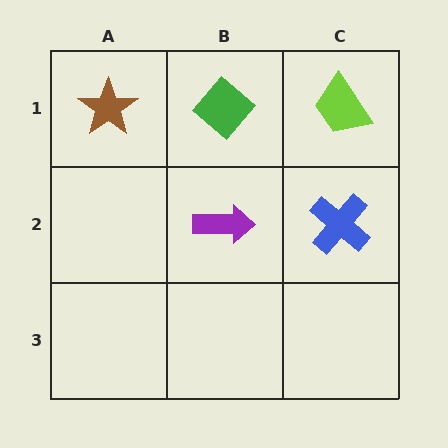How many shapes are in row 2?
2 shapes.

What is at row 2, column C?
A blue cross.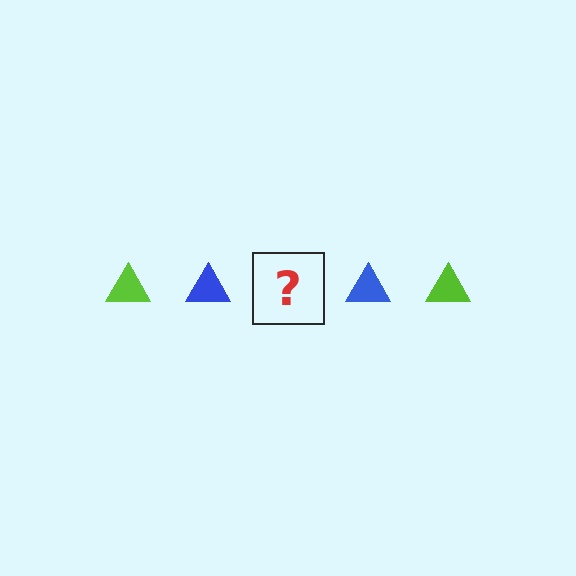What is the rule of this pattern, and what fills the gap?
The rule is that the pattern cycles through lime, blue triangles. The gap should be filled with a lime triangle.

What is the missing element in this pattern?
The missing element is a lime triangle.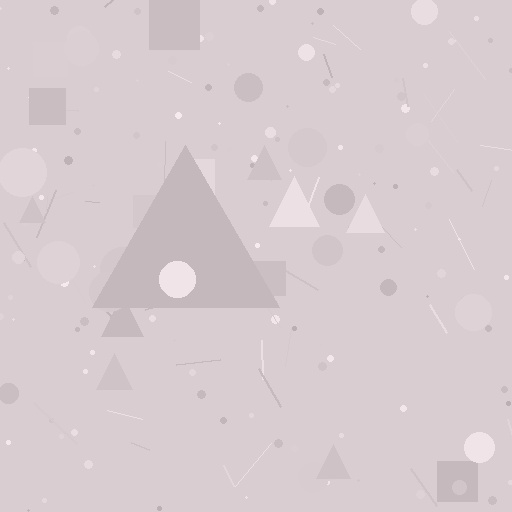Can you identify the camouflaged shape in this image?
The camouflaged shape is a triangle.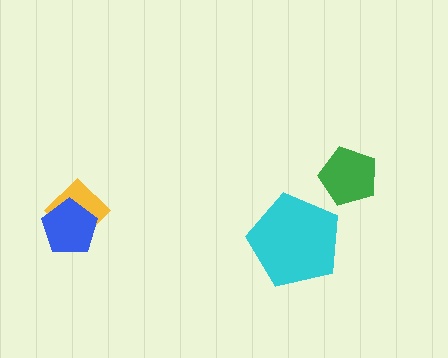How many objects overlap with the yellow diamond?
1 object overlaps with the yellow diamond.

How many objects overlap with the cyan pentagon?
0 objects overlap with the cyan pentagon.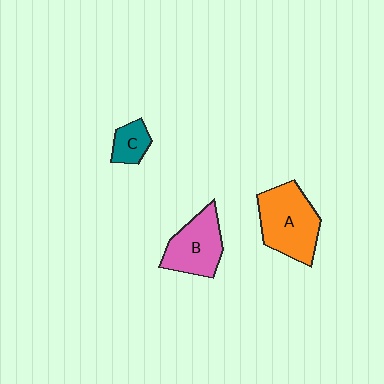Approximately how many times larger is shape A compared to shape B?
Approximately 1.3 times.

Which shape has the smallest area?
Shape C (teal).